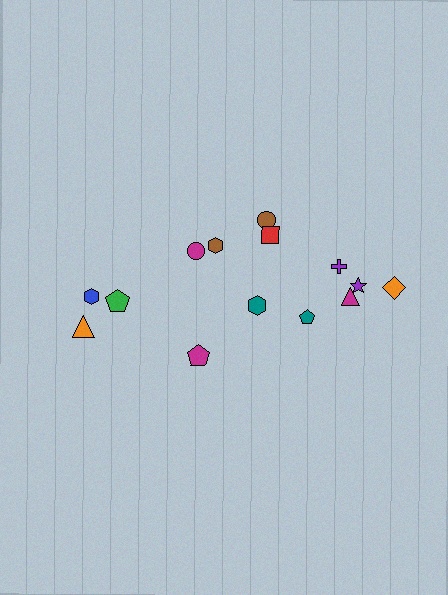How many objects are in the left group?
There are 6 objects.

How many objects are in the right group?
There are 8 objects.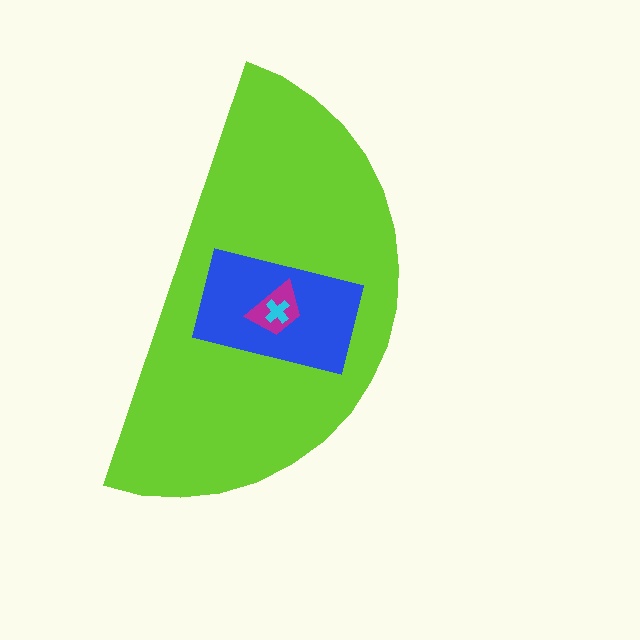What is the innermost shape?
The cyan cross.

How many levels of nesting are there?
4.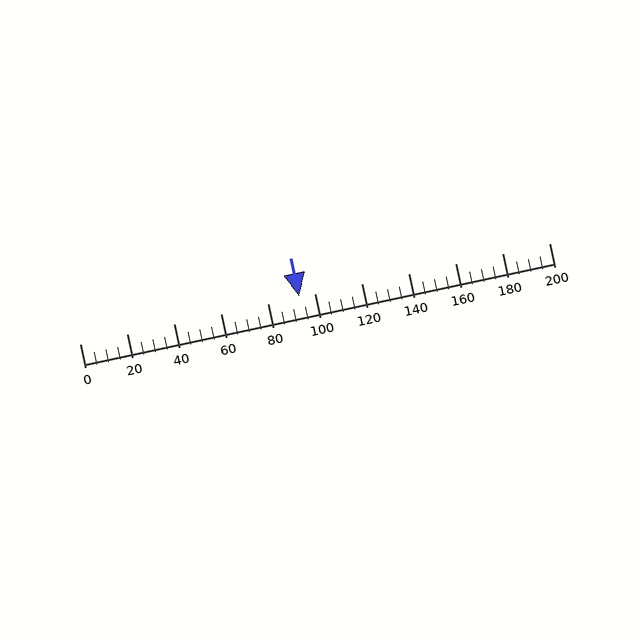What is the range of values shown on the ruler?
The ruler shows values from 0 to 200.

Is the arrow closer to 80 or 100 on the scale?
The arrow is closer to 100.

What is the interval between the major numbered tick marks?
The major tick marks are spaced 20 units apart.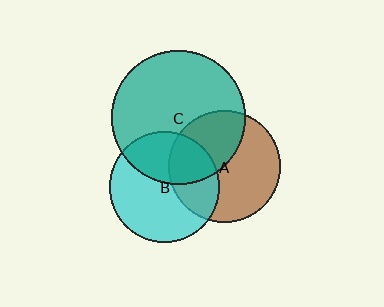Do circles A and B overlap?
Yes.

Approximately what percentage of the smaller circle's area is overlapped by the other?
Approximately 30%.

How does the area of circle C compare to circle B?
Approximately 1.5 times.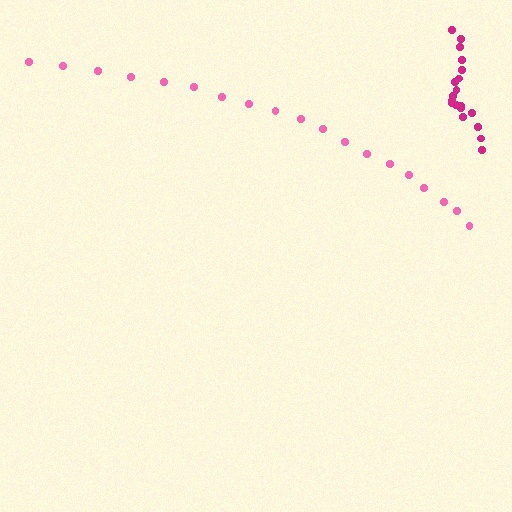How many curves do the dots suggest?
There are 2 distinct paths.